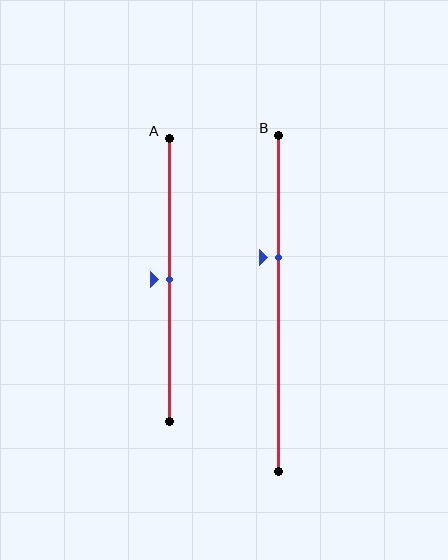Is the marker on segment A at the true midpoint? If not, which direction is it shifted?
Yes, the marker on segment A is at the true midpoint.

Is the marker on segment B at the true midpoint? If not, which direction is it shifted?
No, the marker on segment B is shifted upward by about 14% of the segment length.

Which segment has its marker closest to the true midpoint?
Segment A has its marker closest to the true midpoint.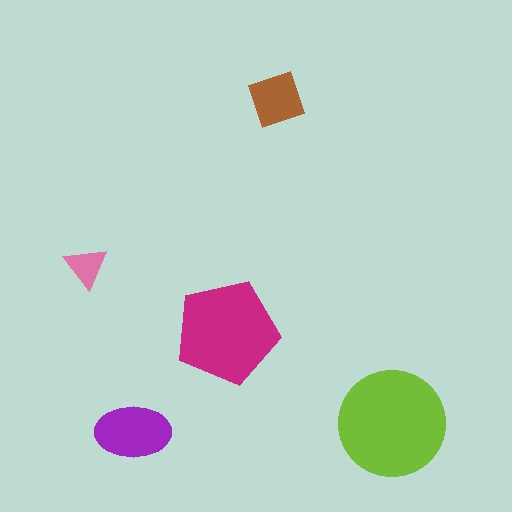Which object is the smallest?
The pink triangle.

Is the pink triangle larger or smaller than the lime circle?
Smaller.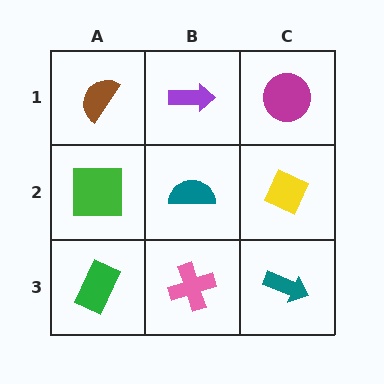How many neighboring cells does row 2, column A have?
3.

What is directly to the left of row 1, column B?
A brown semicircle.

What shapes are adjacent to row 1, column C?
A yellow diamond (row 2, column C), a purple arrow (row 1, column B).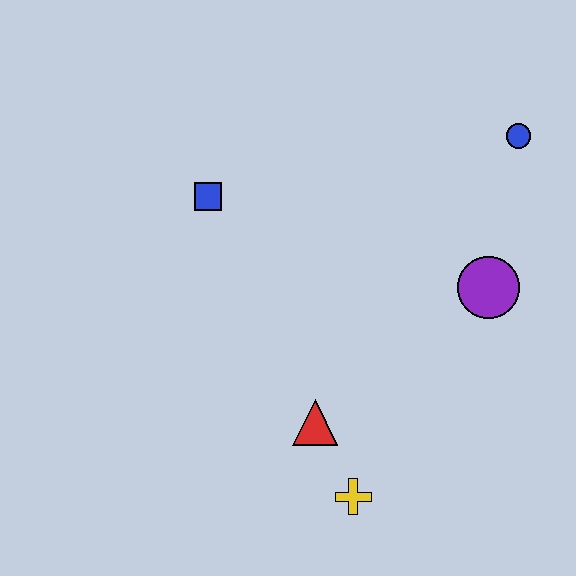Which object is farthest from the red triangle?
The blue circle is farthest from the red triangle.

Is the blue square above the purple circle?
Yes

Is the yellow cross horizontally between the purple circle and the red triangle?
Yes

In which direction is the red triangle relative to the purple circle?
The red triangle is to the left of the purple circle.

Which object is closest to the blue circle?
The purple circle is closest to the blue circle.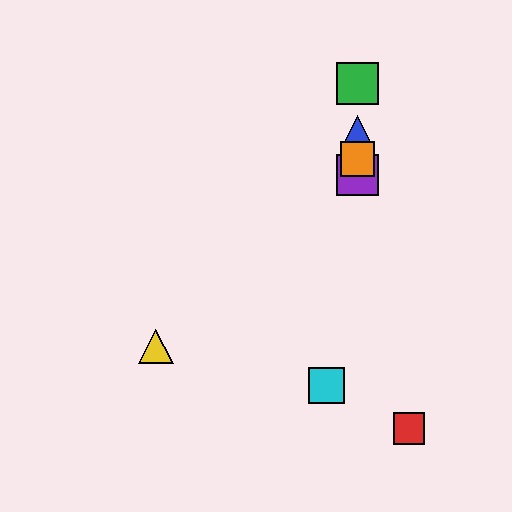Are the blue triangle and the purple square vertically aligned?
Yes, both are at x≈358.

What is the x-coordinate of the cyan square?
The cyan square is at x≈326.